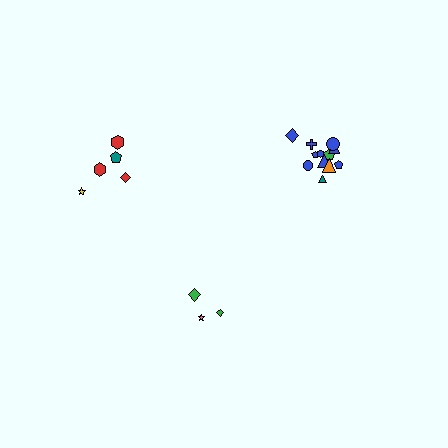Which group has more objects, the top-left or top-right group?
The top-right group.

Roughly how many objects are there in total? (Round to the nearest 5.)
Roughly 20 objects in total.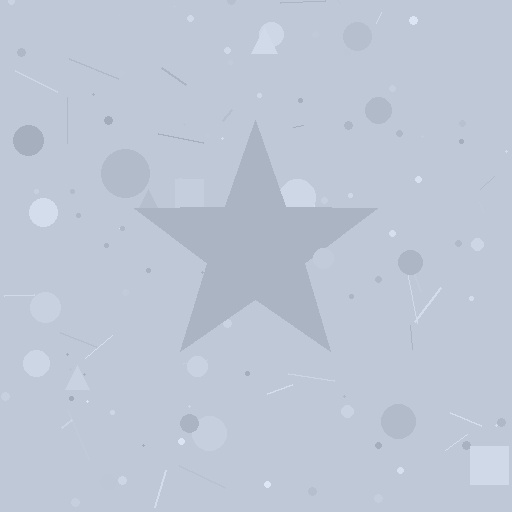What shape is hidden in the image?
A star is hidden in the image.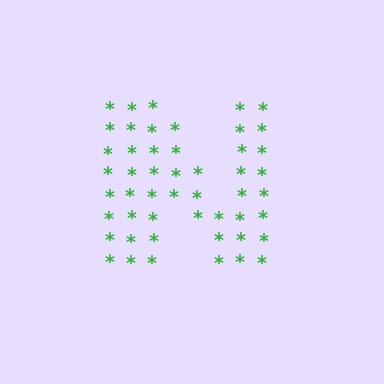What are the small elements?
The small elements are asterisks.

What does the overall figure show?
The overall figure shows the letter N.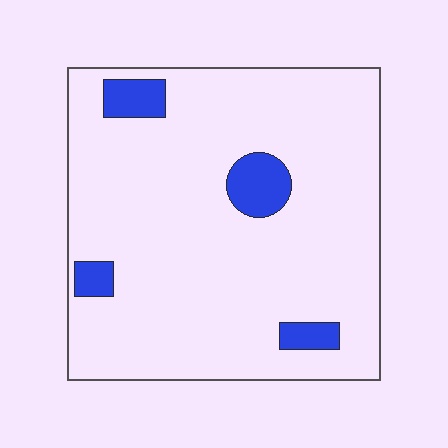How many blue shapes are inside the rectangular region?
4.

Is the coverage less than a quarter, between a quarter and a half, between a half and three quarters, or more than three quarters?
Less than a quarter.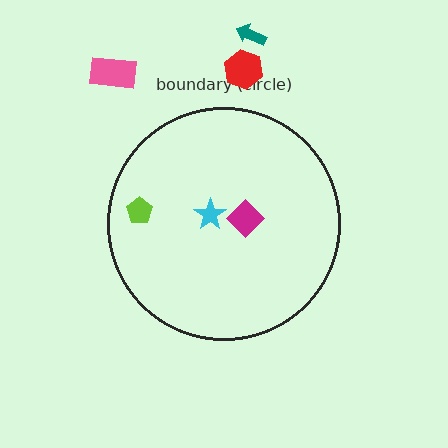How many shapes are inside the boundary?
3 inside, 3 outside.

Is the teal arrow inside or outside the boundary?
Outside.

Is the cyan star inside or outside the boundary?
Inside.